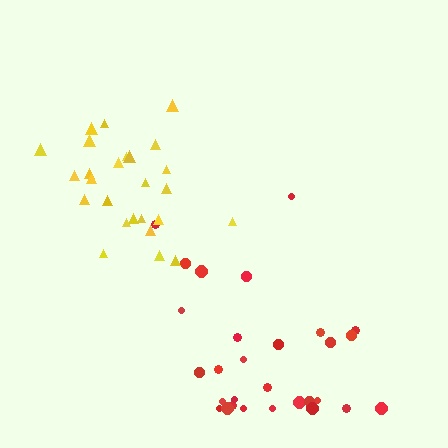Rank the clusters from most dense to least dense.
yellow, red.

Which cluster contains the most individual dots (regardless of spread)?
Red (29).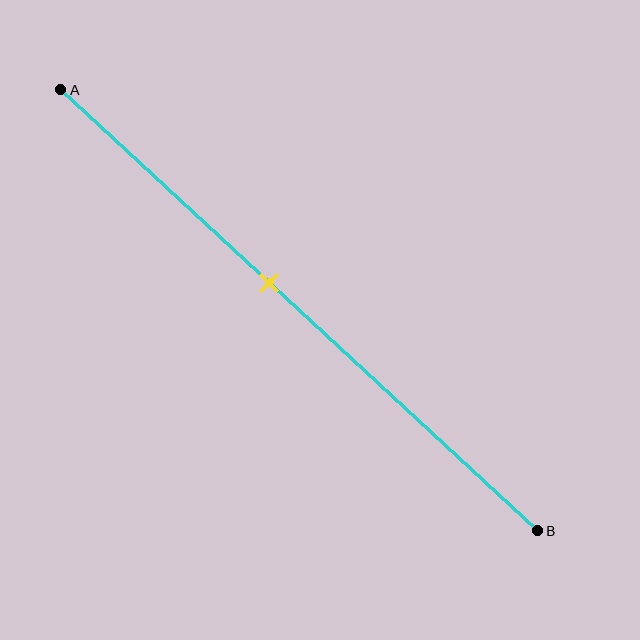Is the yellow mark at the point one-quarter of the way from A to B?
No, the mark is at about 45% from A, not at the 25% one-quarter point.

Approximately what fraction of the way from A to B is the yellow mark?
The yellow mark is approximately 45% of the way from A to B.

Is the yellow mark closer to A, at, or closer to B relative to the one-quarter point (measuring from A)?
The yellow mark is closer to point B than the one-quarter point of segment AB.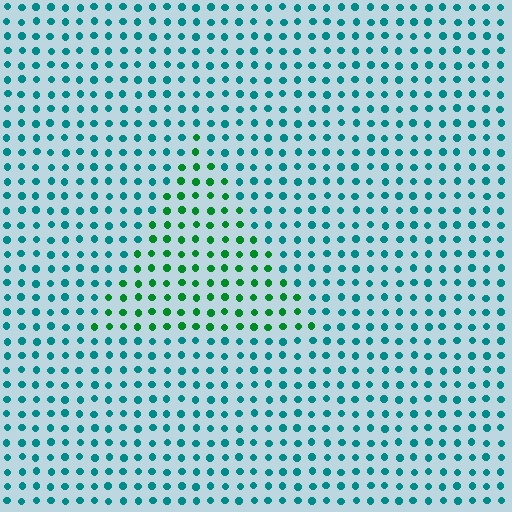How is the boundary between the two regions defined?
The boundary is defined purely by a slight shift in hue (about 43 degrees). Spacing, size, and orientation are identical on both sides.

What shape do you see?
I see a triangle.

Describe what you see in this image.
The image is filled with small teal elements in a uniform arrangement. A triangle-shaped region is visible where the elements are tinted to a slightly different hue, forming a subtle color boundary.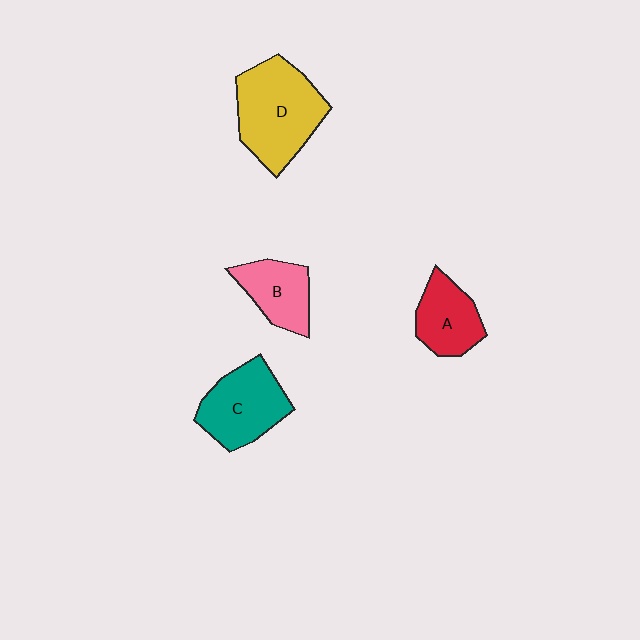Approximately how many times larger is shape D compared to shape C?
Approximately 1.3 times.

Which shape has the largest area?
Shape D (yellow).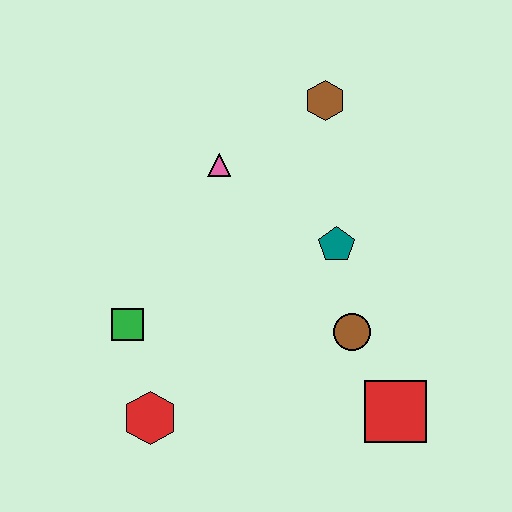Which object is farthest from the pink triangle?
The red square is farthest from the pink triangle.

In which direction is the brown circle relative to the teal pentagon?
The brown circle is below the teal pentagon.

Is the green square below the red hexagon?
No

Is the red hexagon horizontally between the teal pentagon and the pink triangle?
No